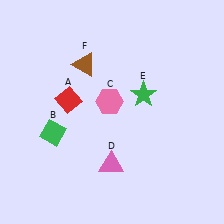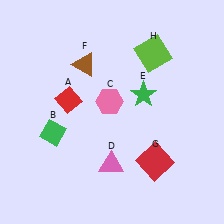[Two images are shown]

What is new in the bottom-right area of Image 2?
A red square (G) was added in the bottom-right area of Image 2.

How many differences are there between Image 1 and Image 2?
There are 2 differences between the two images.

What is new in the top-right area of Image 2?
A lime square (H) was added in the top-right area of Image 2.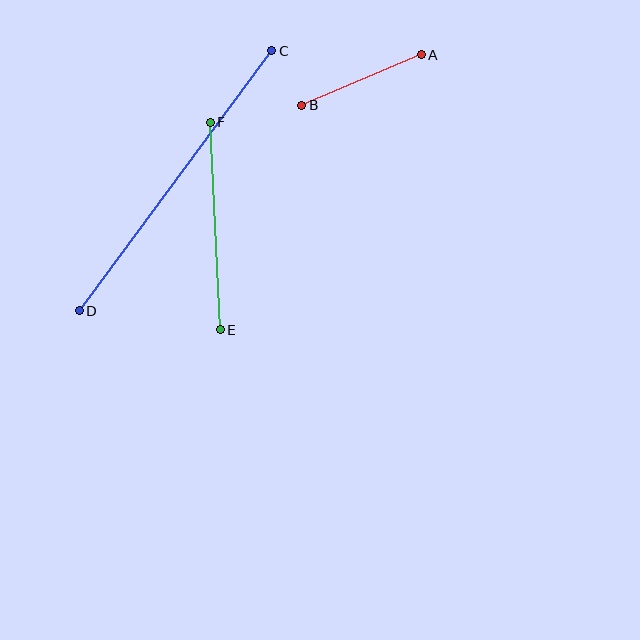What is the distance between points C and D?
The distance is approximately 324 pixels.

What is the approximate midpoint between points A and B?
The midpoint is at approximately (362, 80) pixels.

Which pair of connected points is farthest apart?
Points C and D are farthest apart.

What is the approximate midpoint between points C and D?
The midpoint is at approximately (176, 181) pixels.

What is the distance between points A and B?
The distance is approximately 130 pixels.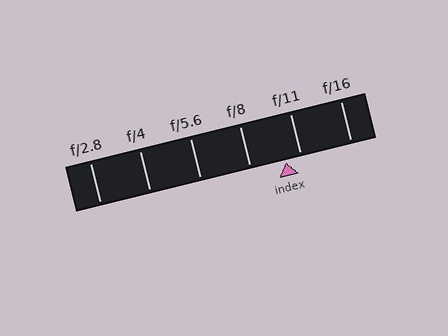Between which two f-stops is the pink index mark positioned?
The index mark is between f/8 and f/11.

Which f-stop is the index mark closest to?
The index mark is closest to f/11.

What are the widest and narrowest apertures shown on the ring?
The widest aperture shown is f/2.8 and the narrowest is f/16.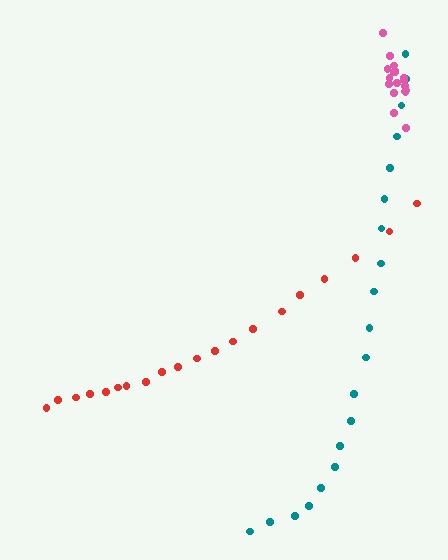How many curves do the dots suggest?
There are 3 distinct paths.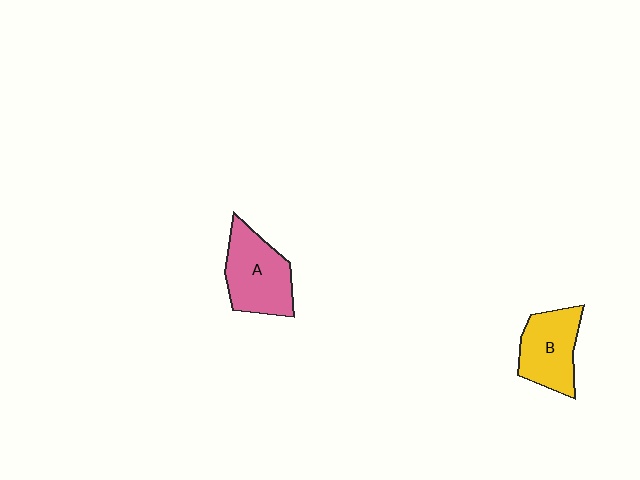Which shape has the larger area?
Shape A (pink).